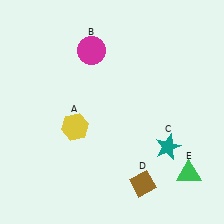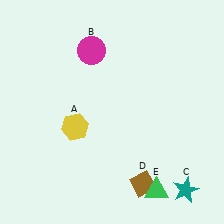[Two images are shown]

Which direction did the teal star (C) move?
The teal star (C) moved down.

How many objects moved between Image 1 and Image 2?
2 objects moved between the two images.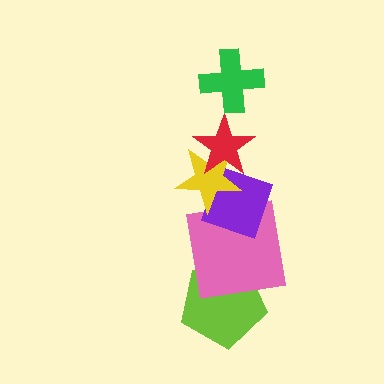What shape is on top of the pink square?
The purple diamond is on top of the pink square.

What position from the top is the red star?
The red star is 2nd from the top.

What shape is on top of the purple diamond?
The yellow star is on top of the purple diamond.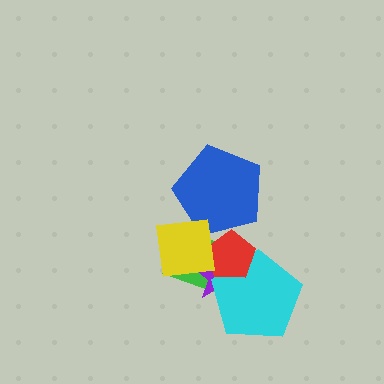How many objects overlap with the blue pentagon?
3 objects overlap with the blue pentagon.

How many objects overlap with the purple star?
4 objects overlap with the purple star.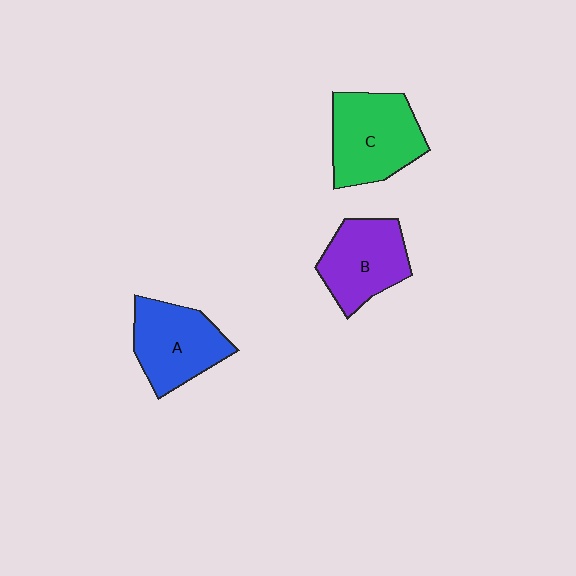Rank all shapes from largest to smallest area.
From largest to smallest: C (green), A (blue), B (purple).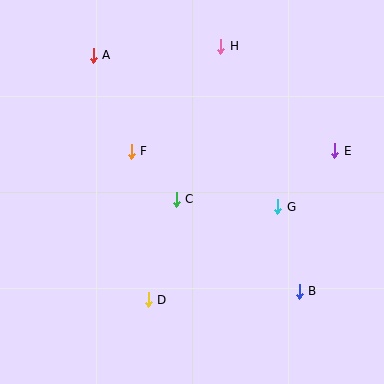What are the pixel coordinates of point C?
Point C is at (176, 199).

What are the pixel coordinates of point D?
Point D is at (148, 300).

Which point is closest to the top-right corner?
Point E is closest to the top-right corner.